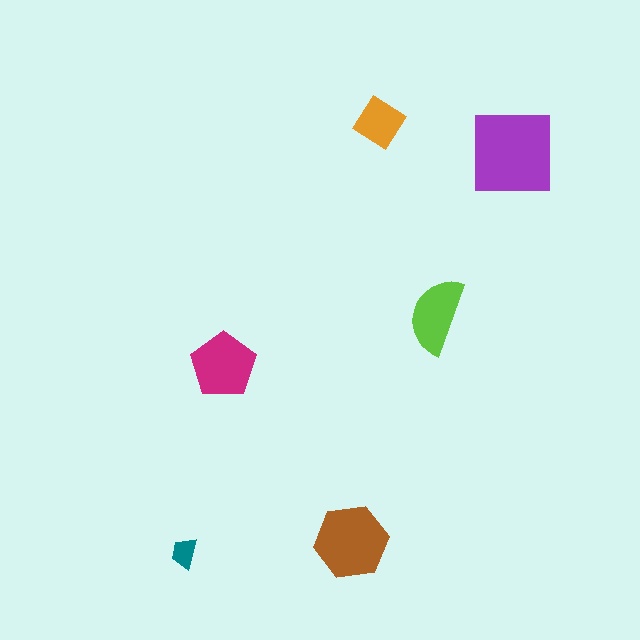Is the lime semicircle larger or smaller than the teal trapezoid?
Larger.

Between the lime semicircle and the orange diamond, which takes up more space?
The lime semicircle.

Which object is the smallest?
The teal trapezoid.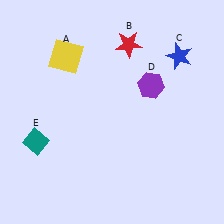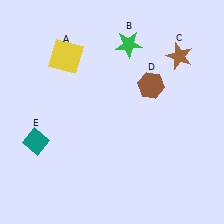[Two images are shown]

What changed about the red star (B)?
In Image 1, B is red. In Image 2, it changed to green.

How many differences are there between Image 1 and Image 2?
There are 3 differences between the two images.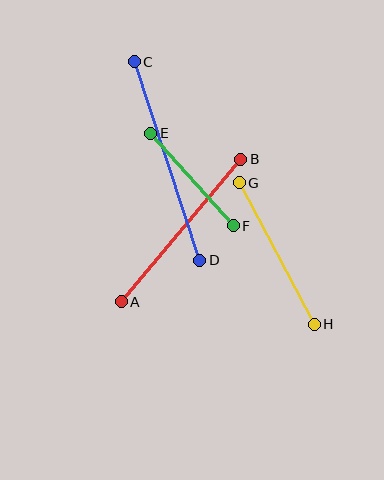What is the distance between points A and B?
The distance is approximately 186 pixels.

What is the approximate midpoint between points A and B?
The midpoint is at approximately (181, 230) pixels.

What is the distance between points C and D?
The distance is approximately 209 pixels.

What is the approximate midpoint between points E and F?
The midpoint is at approximately (192, 179) pixels.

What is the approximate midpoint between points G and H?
The midpoint is at approximately (277, 254) pixels.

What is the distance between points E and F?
The distance is approximately 124 pixels.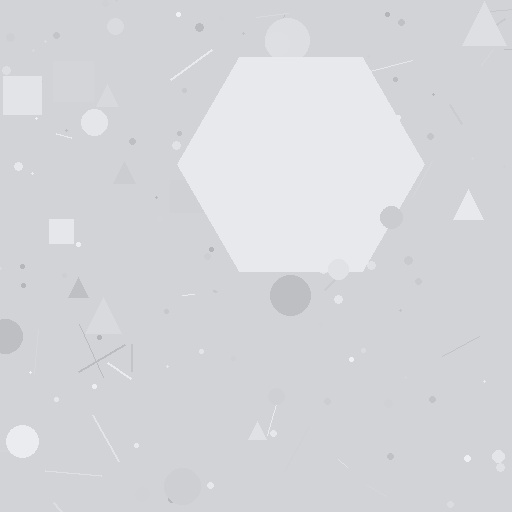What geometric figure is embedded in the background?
A hexagon is embedded in the background.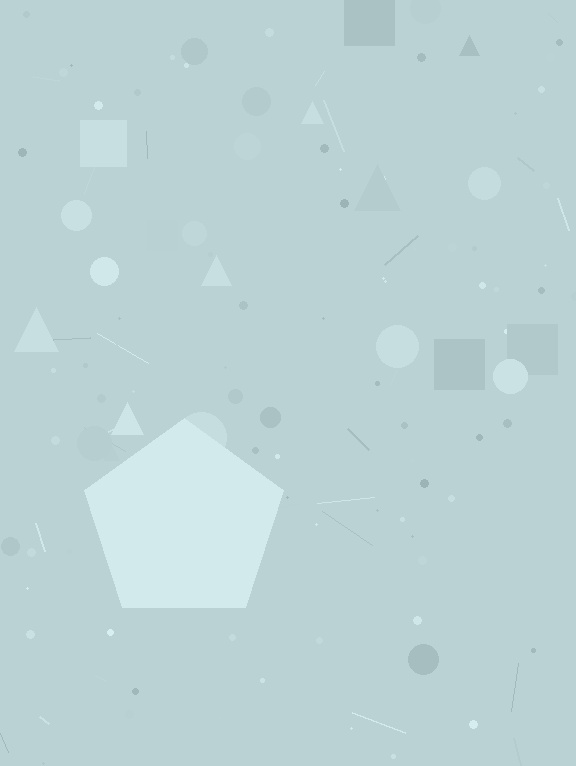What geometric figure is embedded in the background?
A pentagon is embedded in the background.